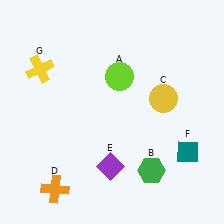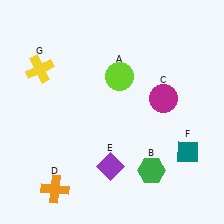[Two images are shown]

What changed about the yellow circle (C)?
In Image 1, C is yellow. In Image 2, it changed to magenta.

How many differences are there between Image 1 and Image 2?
There is 1 difference between the two images.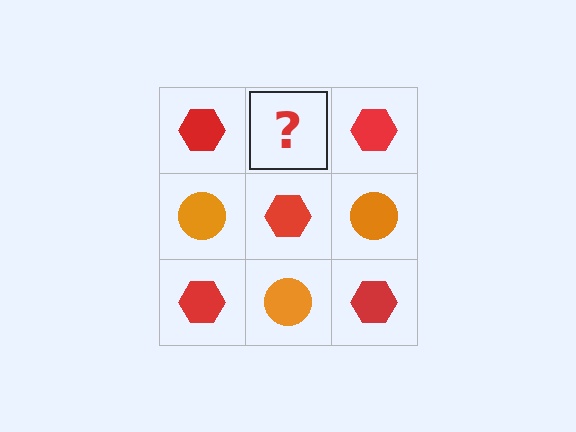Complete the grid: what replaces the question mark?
The question mark should be replaced with an orange circle.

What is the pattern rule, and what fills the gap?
The rule is that it alternates red hexagon and orange circle in a checkerboard pattern. The gap should be filled with an orange circle.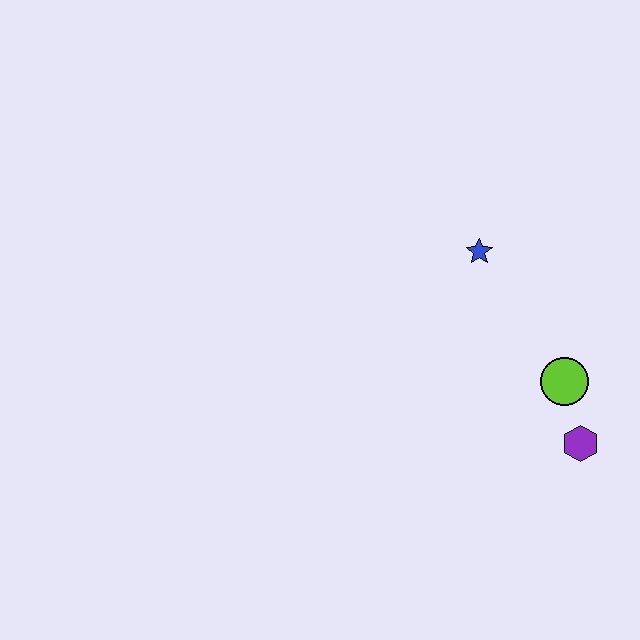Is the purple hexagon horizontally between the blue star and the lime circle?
No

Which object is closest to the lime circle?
The purple hexagon is closest to the lime circle.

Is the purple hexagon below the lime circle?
Yes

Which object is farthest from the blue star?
The purple hexagon is farthest from the blue star.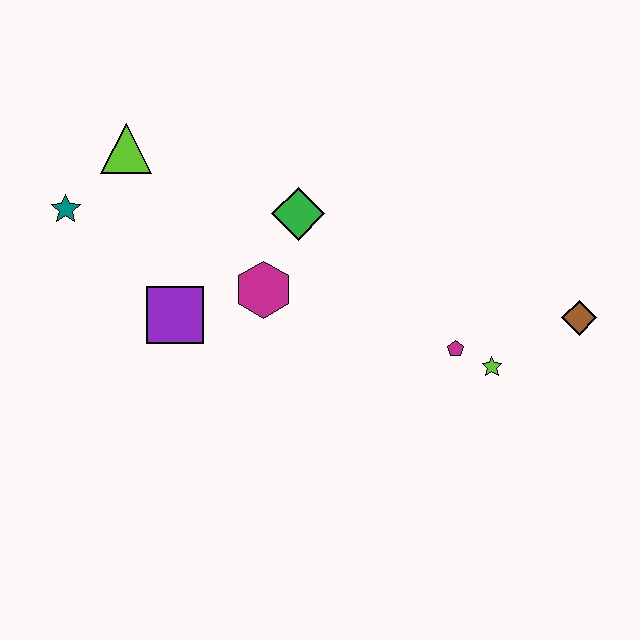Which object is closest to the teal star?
The lime triangle is closest to the teal star.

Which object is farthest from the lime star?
The teal star is farthest from the lime star.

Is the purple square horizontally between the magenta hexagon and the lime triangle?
Yes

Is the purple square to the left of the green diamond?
Yes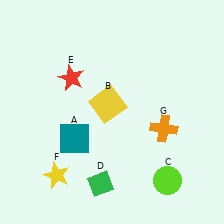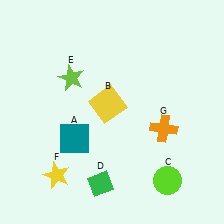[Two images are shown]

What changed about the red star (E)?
In Image 1, E is red. In Image 2, it changed to lime.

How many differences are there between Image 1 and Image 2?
There is 1 difference between the two images.